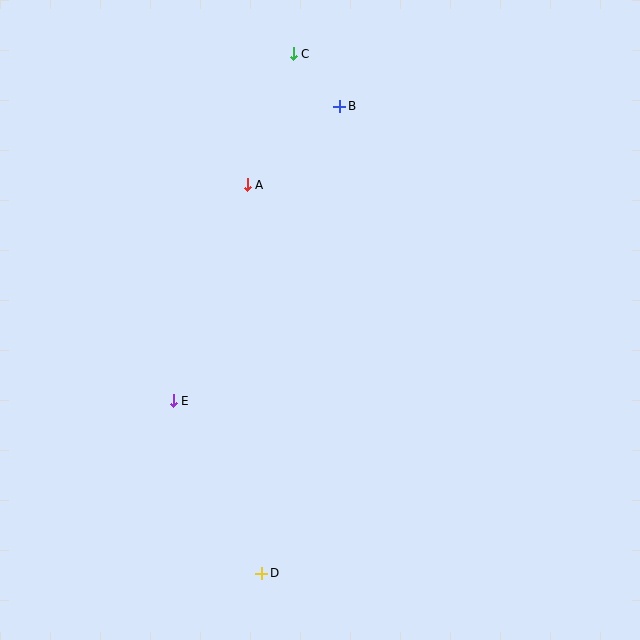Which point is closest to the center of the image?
Point A at (247, 185) is closest to the center.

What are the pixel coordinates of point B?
Point B is at (340, 106).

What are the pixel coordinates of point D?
Point D is at (262, 573).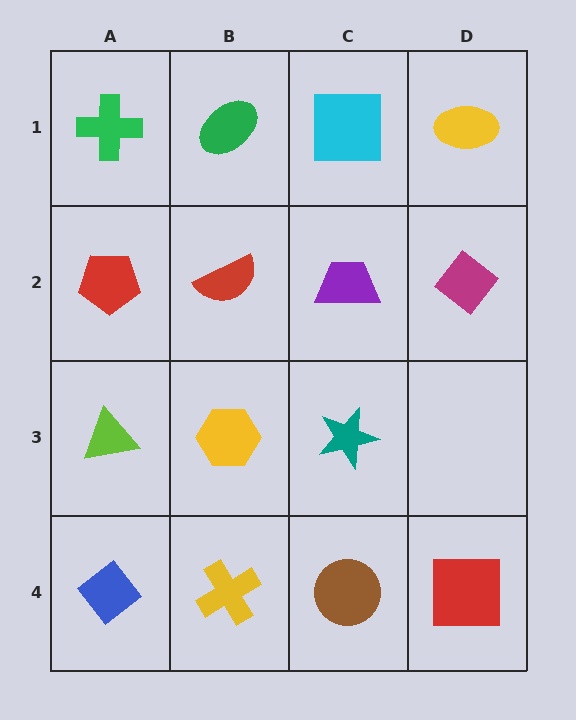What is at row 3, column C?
A teal star.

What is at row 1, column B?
A green ellipse.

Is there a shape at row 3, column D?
No, that cell is empty.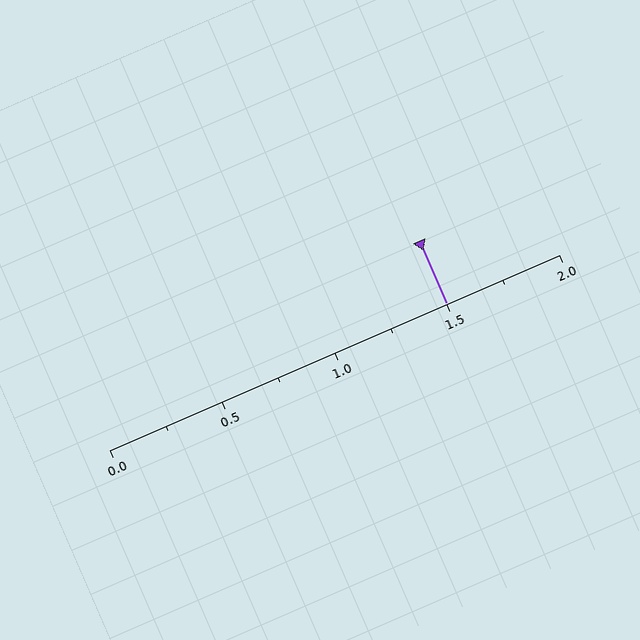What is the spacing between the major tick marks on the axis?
The major ticks are spaced 0.5 apart.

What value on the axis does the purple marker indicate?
The marker indicates approximately 1.5.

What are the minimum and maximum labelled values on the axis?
The axis runs from 0.0 to 2.0.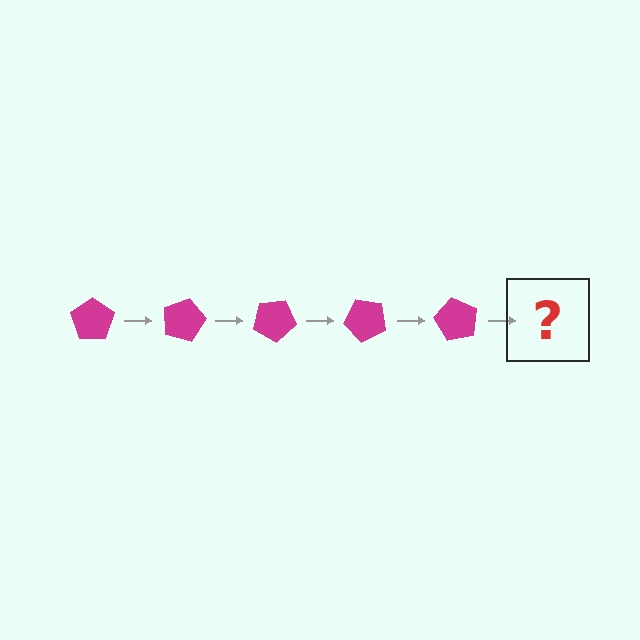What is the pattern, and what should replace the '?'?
The pattern is that the pentagon rotates 15 degrees each step. The '?' should be a magenta pentagon rotated 75 degrees.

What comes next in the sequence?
The next element should be a magenta pentagon rotated 75 degrees.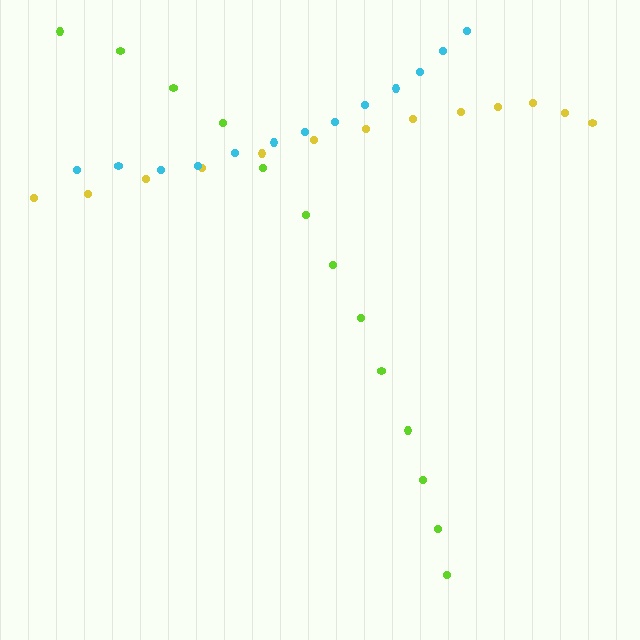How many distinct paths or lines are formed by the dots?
There are 3 distinct paths.